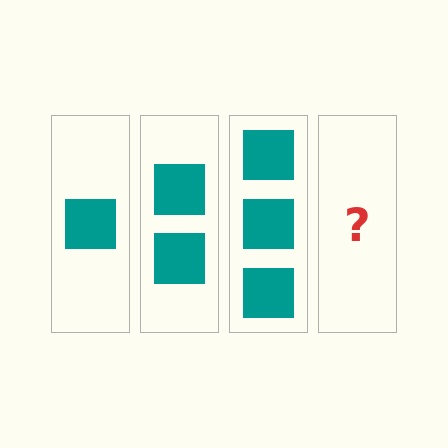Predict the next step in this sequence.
The next step is 4 squares.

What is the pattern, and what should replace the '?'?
The pattern is that each step adds one more square. The '?' should be 4 squares.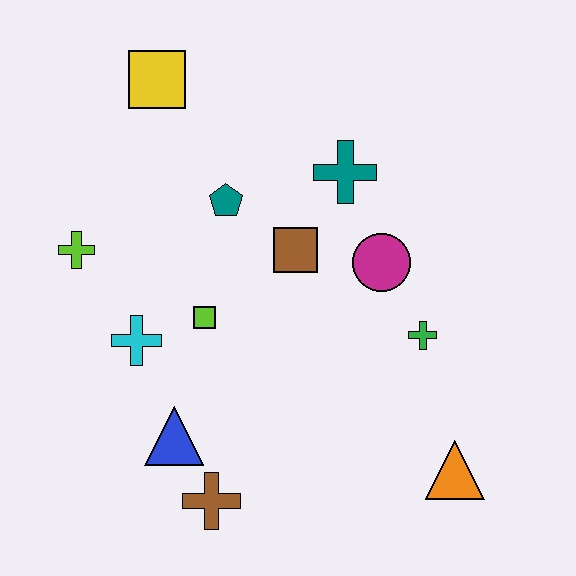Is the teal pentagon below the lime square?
No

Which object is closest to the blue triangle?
The brown cross is closest to the blue triangle.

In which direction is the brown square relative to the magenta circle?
The brown square is to the left of the magenta circle.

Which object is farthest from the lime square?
The orange triangle is farthest from the lime square.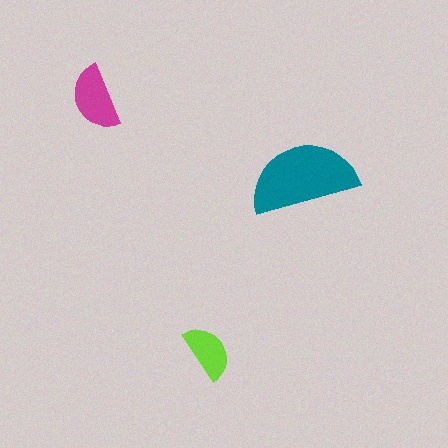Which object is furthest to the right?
The teal semicircle is rightmost.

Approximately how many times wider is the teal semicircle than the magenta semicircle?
About 1.5 times wider.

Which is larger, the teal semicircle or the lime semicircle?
The teal one.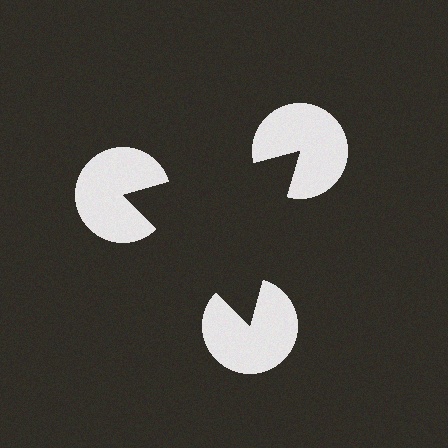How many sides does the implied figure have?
3 sides.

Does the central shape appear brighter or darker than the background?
It typically appears slightly darker than the background, even though no actual brightness change is drawn.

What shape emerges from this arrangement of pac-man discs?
An illusory triangle — its edges are inferred from the aligned wedge cuts in the pac-man discs, not physically drawn.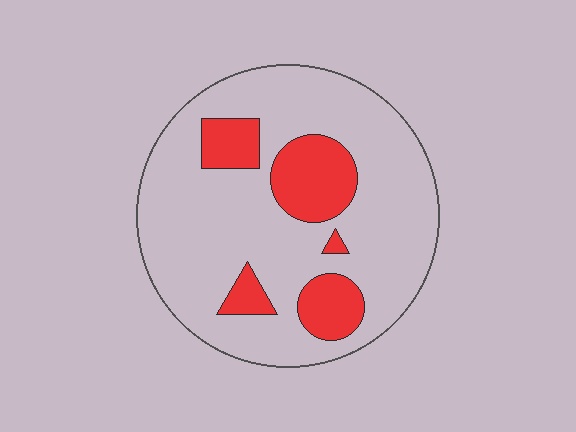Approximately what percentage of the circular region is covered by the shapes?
Approximately 20%.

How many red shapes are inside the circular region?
5.